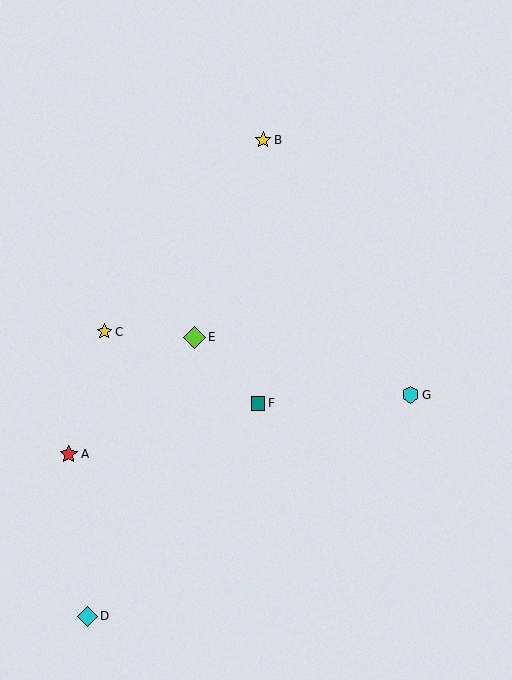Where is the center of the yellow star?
The center of the yellow star is at (263, 140).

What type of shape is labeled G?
Shape G is a cyan hexagon.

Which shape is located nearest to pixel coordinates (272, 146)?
The yellow star (labeled B) at (263, 140) is nearest to that location.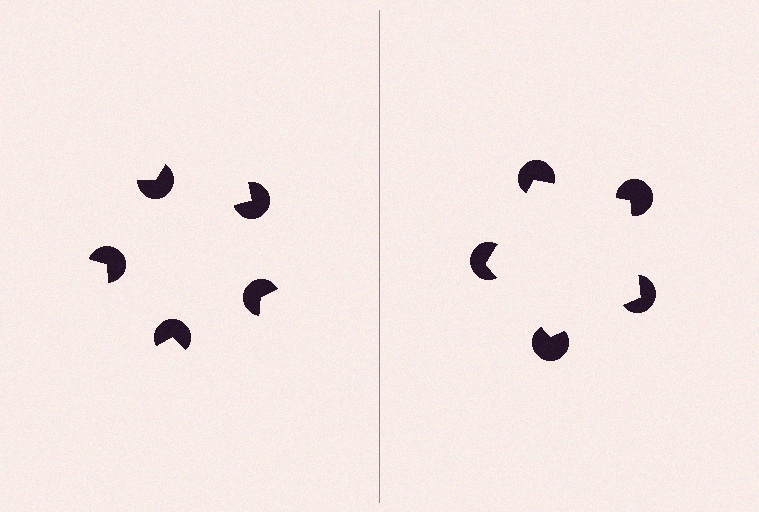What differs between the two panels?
The pac-man discs are positioned identically on both sides; only the wedge orientations differ. On the right they align to a pentagon; on the left they are misaligned.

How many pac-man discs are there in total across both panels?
10 — 5 on each side.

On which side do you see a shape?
An illusory pentagon appears on the right side. On the left side the wedge cuts are rotated, so no coherent shape forms.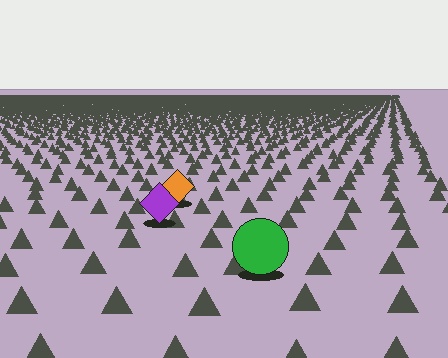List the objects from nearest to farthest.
From nearest to farthest: the green circle, the purple diamond, the orange diamond.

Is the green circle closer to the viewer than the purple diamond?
Yes. The green circle is closer — you can tell from the texture gradient: the ground texture is coarser near it.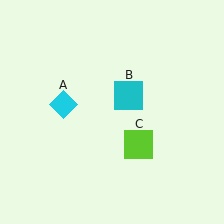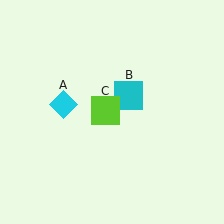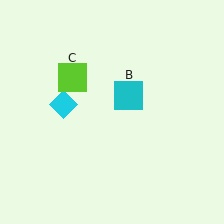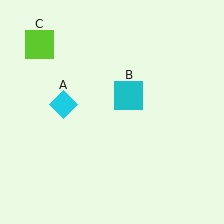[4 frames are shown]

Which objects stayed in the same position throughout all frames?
Cyan diamond (object A) and cyan square (object B) remained stationary.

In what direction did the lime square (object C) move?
The lime square (object C) moved up and to the left.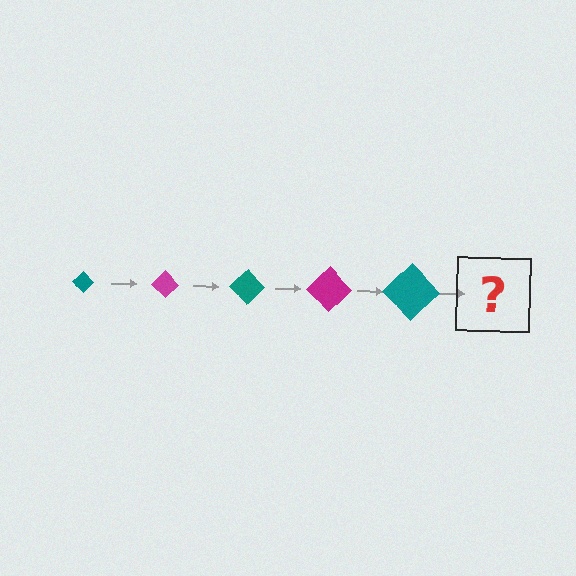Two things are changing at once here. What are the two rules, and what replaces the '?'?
The two rules are that the diamond grows larger each step and the color cycles through teal and magenta. The '?' should be a magenta diamond, larger than the previous one.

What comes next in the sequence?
The next element should be a magenta diamond, larger than the previous one.